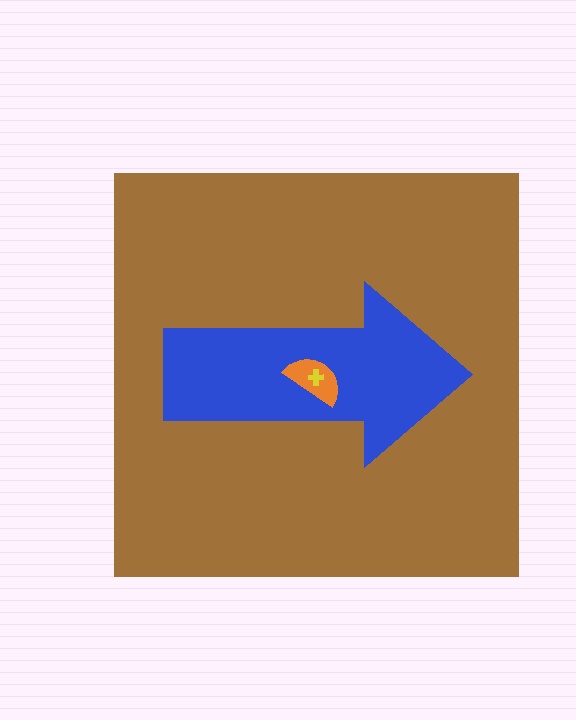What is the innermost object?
The yellow cross.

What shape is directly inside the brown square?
The blue arrow.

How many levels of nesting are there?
4.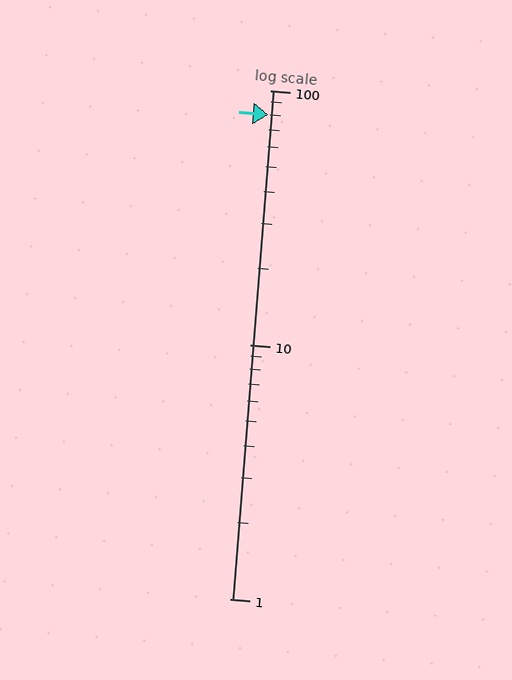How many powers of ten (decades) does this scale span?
The scale spans 2 decades, from 1 to 100.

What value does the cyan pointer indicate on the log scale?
The pointer indicates approximately 80.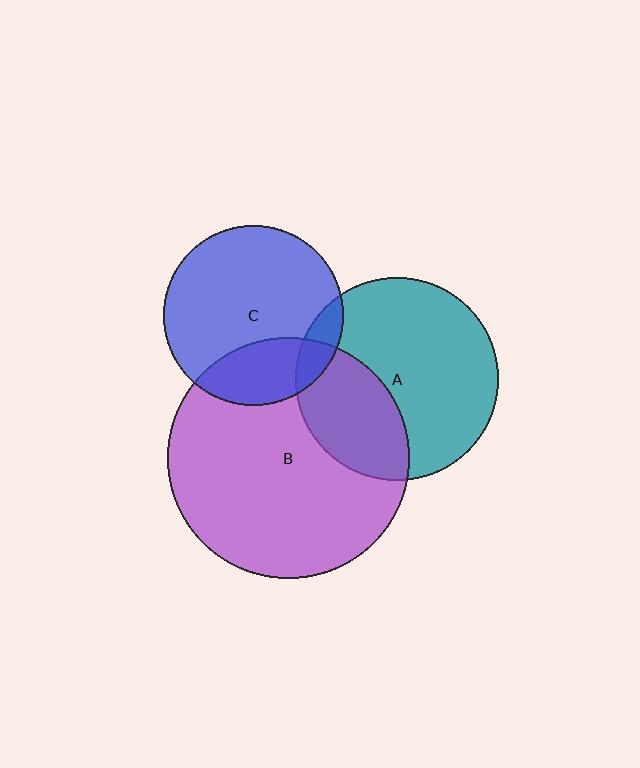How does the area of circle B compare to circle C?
Approximately 1.8 times.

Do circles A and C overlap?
Yes.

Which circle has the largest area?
Circle B (purple).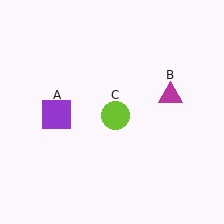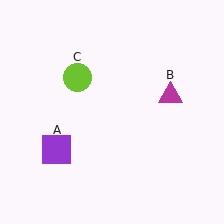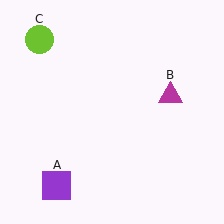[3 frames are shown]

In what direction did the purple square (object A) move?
The purple square (object A) moved down.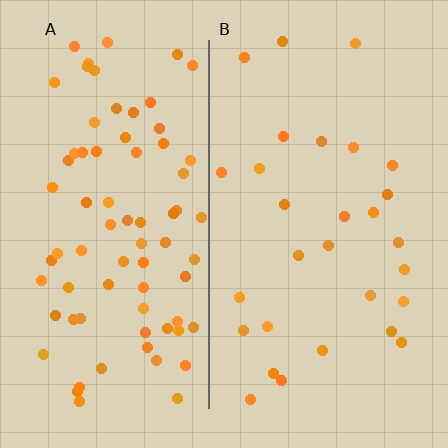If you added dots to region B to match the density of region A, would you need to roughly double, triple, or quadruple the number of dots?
Approximately triple.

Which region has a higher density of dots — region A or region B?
A (the left).